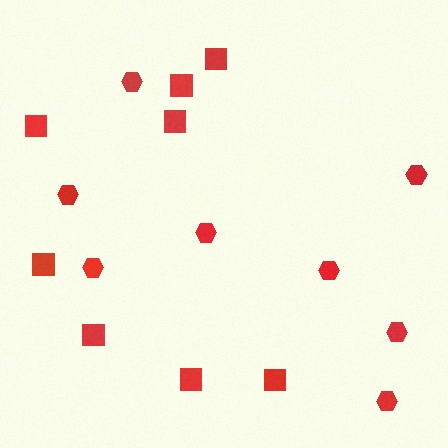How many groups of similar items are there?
There are 2 groups: one group of hexagons (8) and one group of squares (8).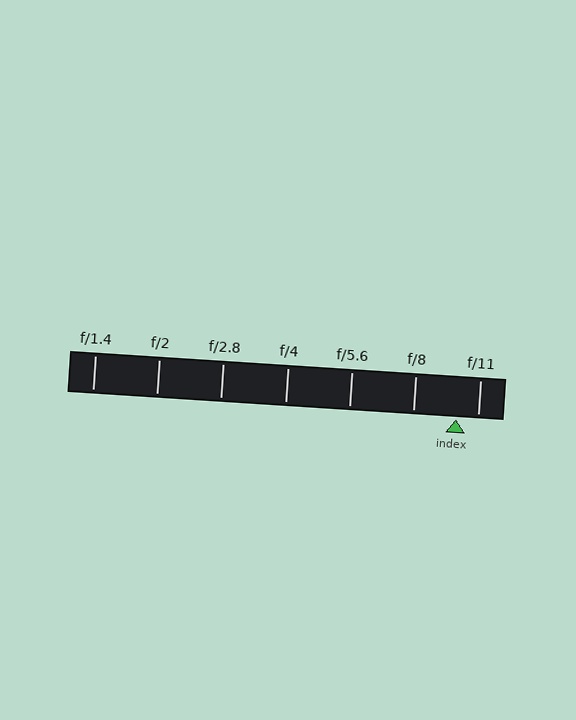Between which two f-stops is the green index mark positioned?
The index mark is between f/8 and f/11.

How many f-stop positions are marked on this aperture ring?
There are 7 f-stop positions marked.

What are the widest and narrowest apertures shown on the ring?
The widest aperture shown is f/1.4 and the narrowest is f/11.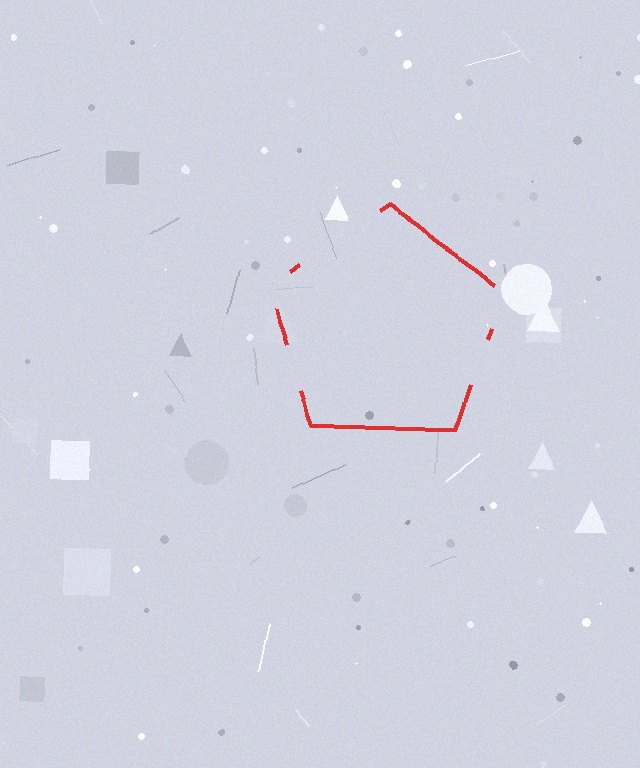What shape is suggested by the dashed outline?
The dashed outline suggests a pentagon.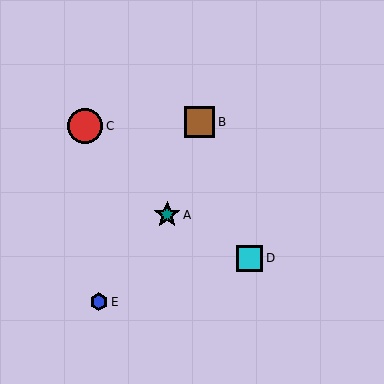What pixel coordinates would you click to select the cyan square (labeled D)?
Click at (250, 258) to select the cyan square D.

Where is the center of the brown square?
The center of the brown square is at (199, 122).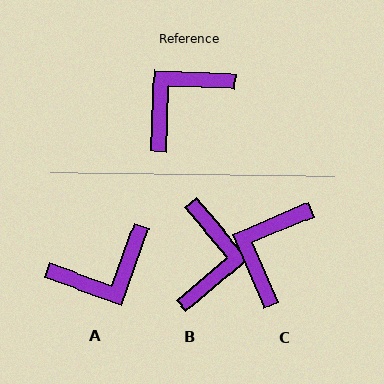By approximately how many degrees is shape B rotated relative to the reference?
Approximately 137 degrees clockwise.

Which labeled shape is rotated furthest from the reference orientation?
A, about 163 degrees away.